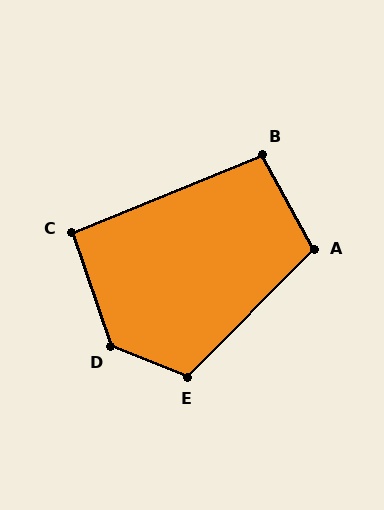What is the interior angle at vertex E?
Approximately 113 degrees (obtuse).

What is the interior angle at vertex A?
Approximately 107 degrees (obtuse).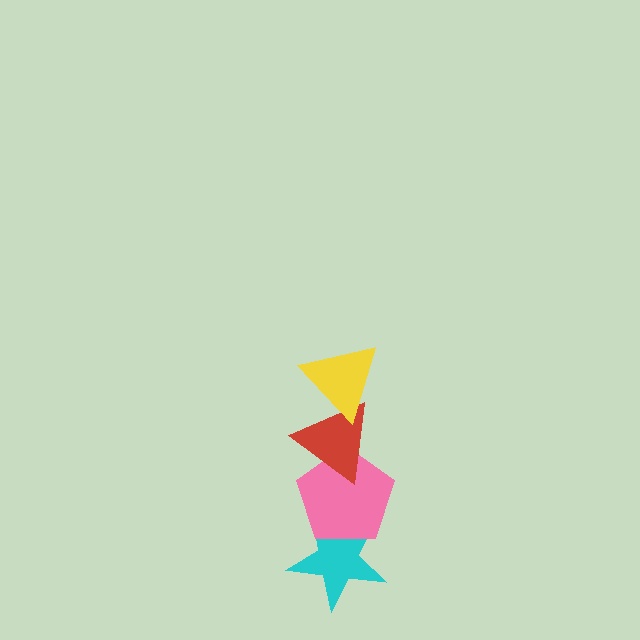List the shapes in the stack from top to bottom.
From top to bottom: the yellow triangle, the red triangle, the pink pentagon, the cyan star.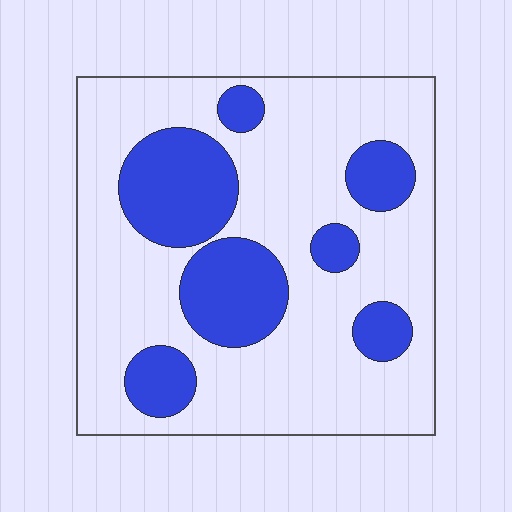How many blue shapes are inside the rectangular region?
7.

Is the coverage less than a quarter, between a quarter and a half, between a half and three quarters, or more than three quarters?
Between a quarter and a half.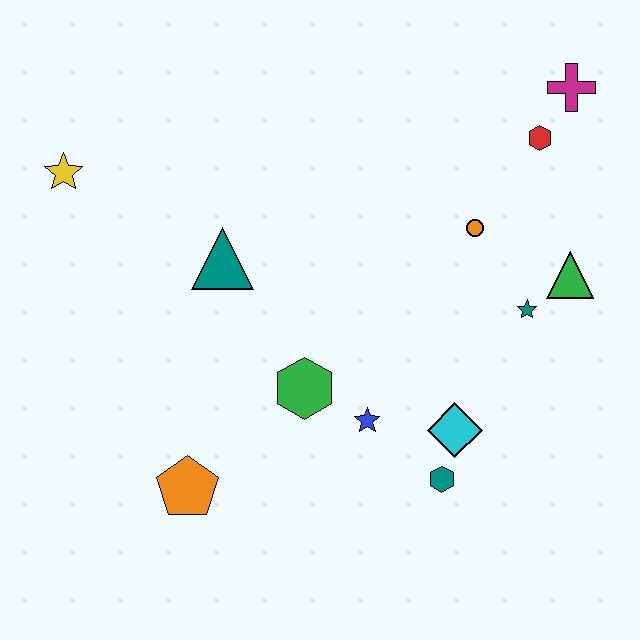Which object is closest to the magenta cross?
The red hexagon is closest to the magenta cross.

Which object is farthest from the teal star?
The yellow star is farthest from the teal star.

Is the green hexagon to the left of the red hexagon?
Yes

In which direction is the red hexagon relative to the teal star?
The red hexagon is above the teal star.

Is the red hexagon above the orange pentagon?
Yes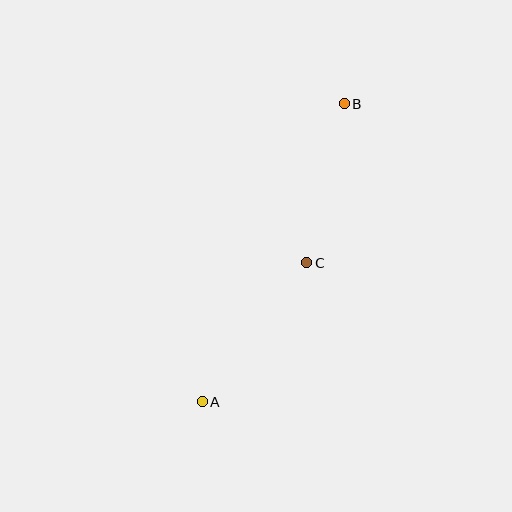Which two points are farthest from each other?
Points A and B are farthest from each other.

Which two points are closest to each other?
Points B and C are closest to each other.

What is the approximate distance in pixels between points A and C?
The distance between A and C is approximately 174 pixels.